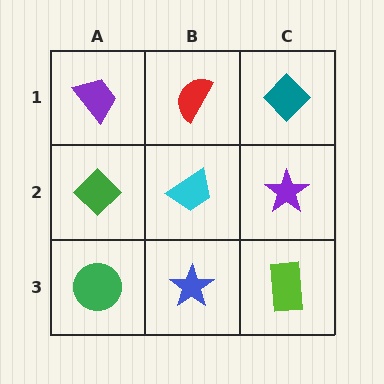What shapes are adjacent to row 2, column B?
A red semicircle (row 1, column B), a blue star (row 3, column B), a green diamond (row 2, column A), a purple star (row 2, column C).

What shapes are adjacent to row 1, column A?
A green diamond (row 2, column A), a red semicircle (row 1, column B).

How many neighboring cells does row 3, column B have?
3.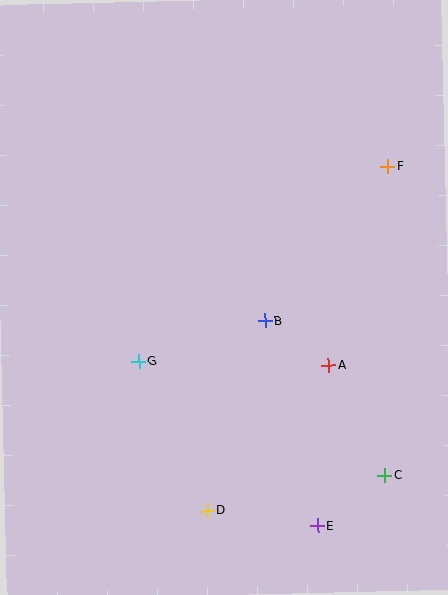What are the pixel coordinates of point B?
Point B is at (265, 321).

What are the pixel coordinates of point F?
Point F is at (388, 166).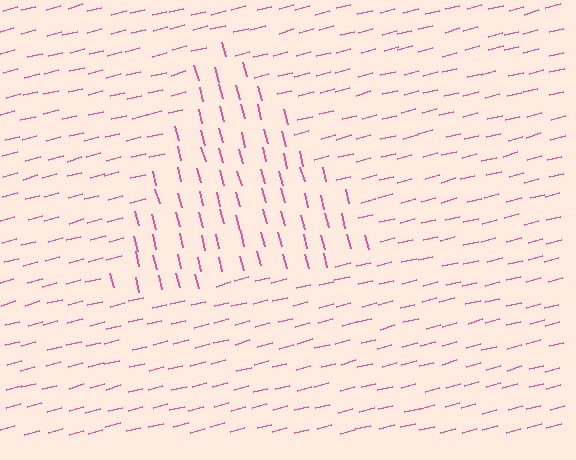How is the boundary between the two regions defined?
The boundary is defined purely by a change in line orientation (approximately 90 degrees difference). All lines are the same color and thickness.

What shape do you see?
I see a triangle.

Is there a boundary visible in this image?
Yes, there is a texture boundary formed by a change in line orientation.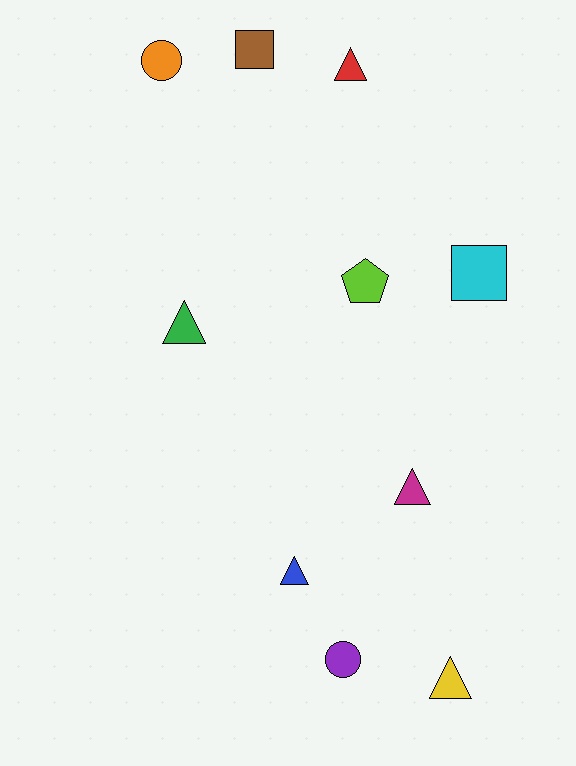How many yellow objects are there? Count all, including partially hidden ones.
There is 1 yellow object.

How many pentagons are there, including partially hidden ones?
There is 1 pentagon.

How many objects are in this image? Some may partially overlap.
There are 10 objects.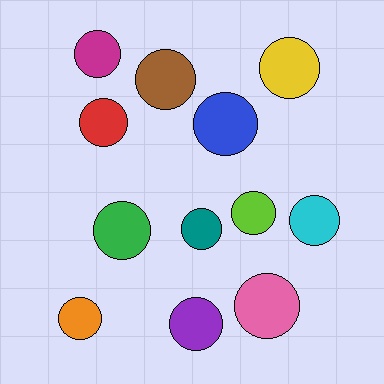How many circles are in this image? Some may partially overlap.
There are 12 circles.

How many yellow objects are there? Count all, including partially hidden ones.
There is 1 yellow object.